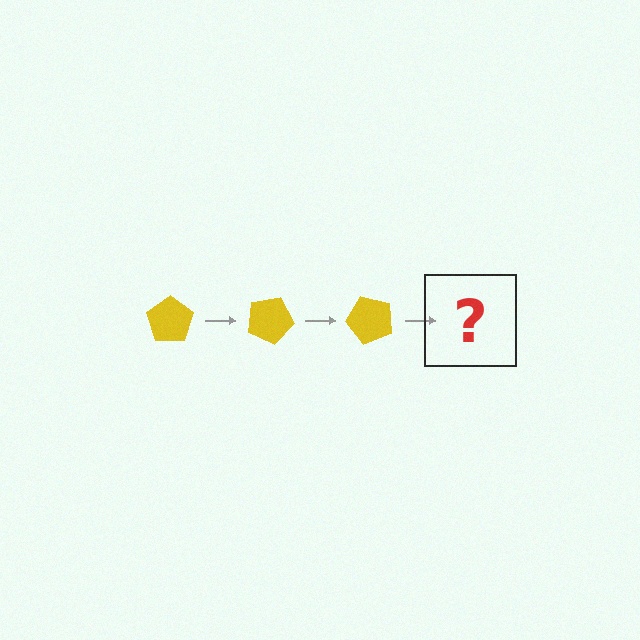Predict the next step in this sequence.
The next step is a yellow pentagon rotated 75 degrees.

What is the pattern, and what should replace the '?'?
The pattern is that the pentagon rotates 25 degrees each step. The '?' should be a yellow pentagon rotated 75 degrees.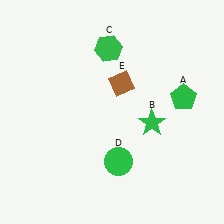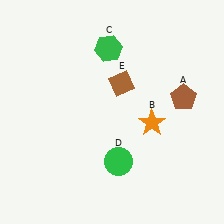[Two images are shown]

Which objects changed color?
A changed from green to brown. B changed from green to orange.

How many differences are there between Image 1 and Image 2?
There are 2 differences between the two images.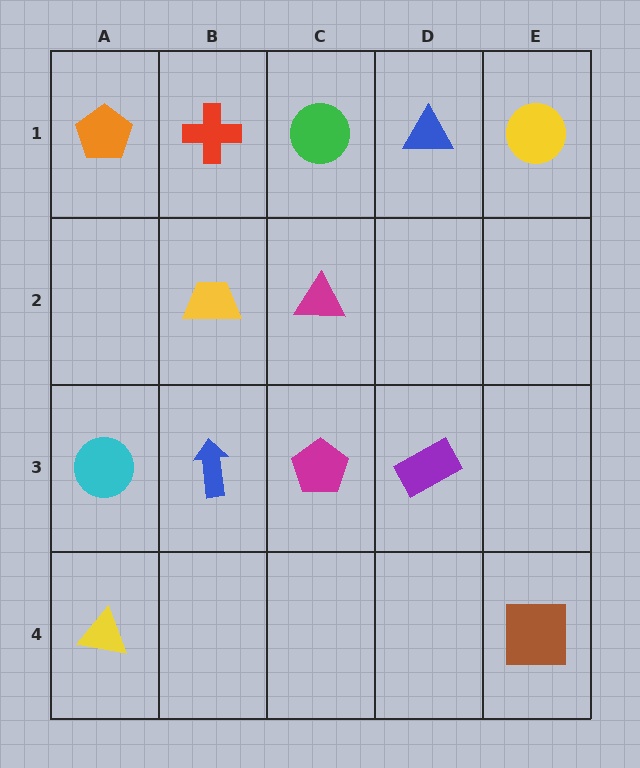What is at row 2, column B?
A yellow trapezoid.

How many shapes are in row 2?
2 shapes.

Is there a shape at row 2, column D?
No, that cell is empty.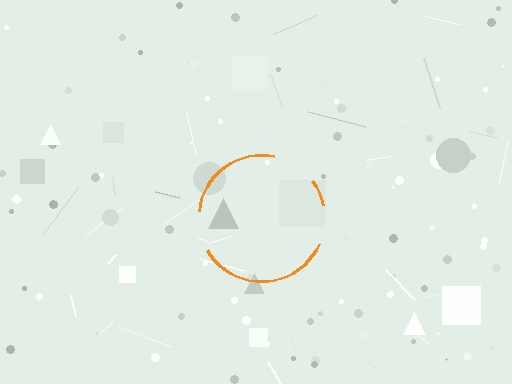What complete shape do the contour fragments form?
The contour fragments form a circle.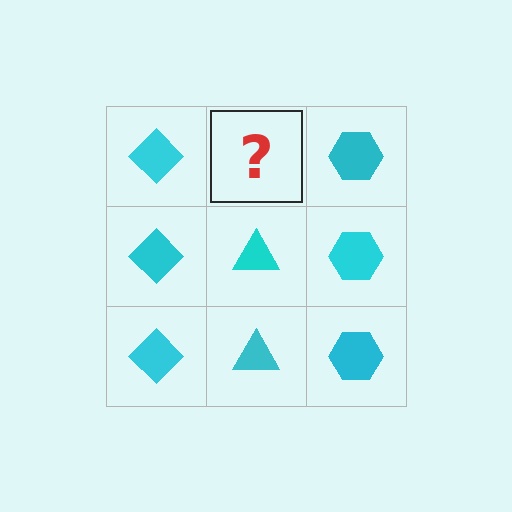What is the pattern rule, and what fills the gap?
The rule is that each column has a consistent shape. The gap should be filled with a cyan triangle.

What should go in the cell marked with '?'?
The missing cell should contain a cyan triangle.